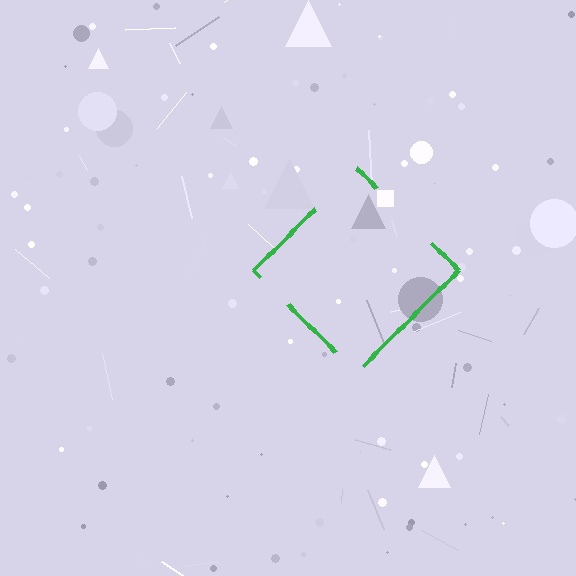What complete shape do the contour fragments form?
The contour fragments form a diamond.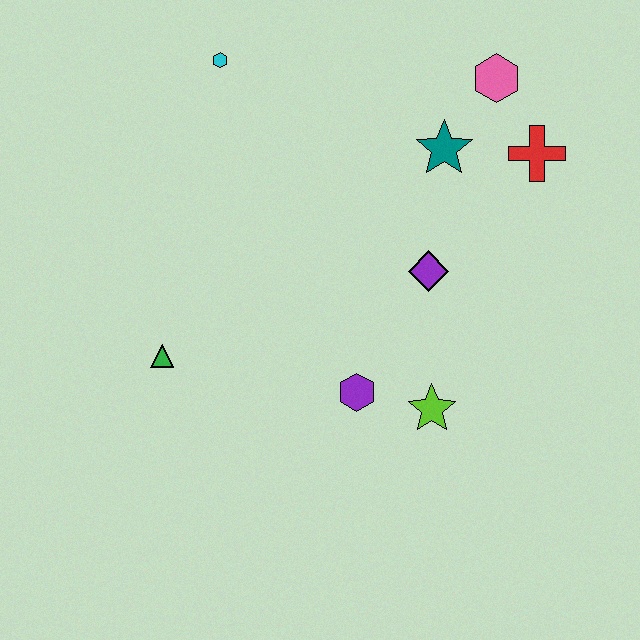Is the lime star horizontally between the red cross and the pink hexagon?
No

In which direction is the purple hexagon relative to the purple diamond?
The purple hexagon is below the purple diamond.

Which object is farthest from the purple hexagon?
The cyan hexagon is farthest from the purple hexagon.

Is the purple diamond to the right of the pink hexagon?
No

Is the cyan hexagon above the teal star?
Yes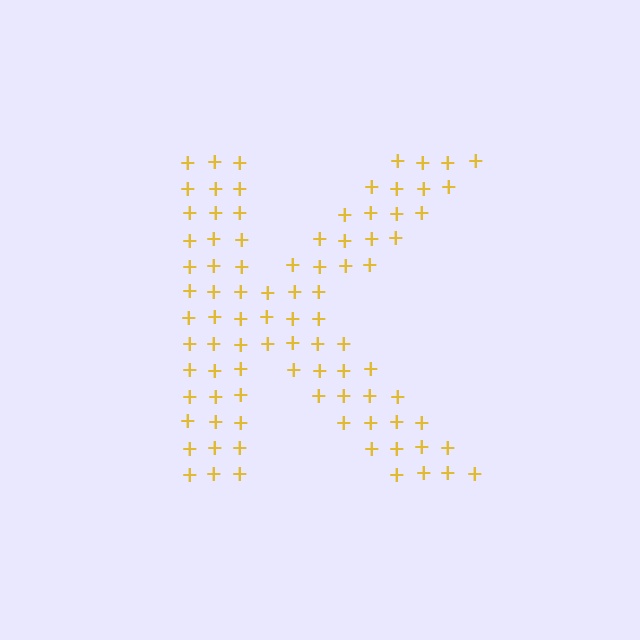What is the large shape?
The large shape is the letter K.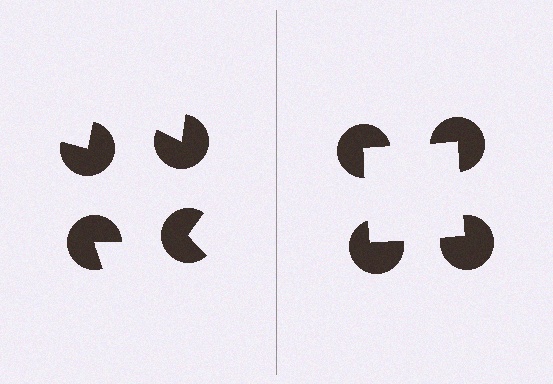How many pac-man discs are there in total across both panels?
8 — 4 on each side.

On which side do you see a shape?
An illusory square appears on the right side. On the left side the wedge cuts are rotated, so no coherent shape forms.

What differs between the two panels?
The pac-man discs are positioned identically on both sides; only the wedge orientations differ. On the right they align to a square; on the left they are misaligned.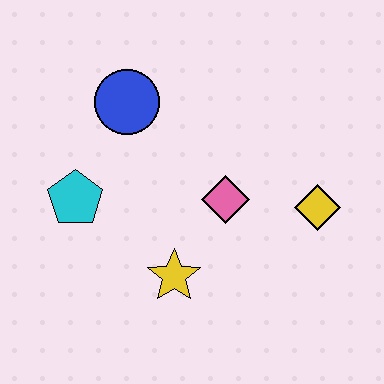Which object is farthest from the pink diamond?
The cyan pentagon is farthest from the pink diamond.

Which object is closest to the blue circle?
The cyan pentagon is closest to the blue circle.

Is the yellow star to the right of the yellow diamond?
No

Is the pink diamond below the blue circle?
Yes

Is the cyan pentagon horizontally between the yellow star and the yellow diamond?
No